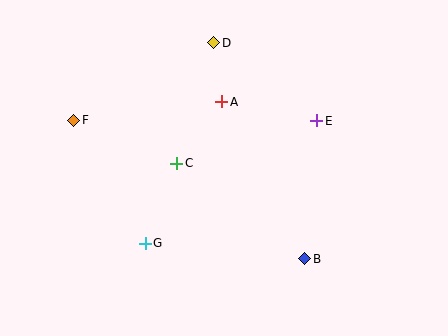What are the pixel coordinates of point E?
Point E is at (317, 121).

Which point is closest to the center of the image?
Point C at (177, 163) is closest to the center.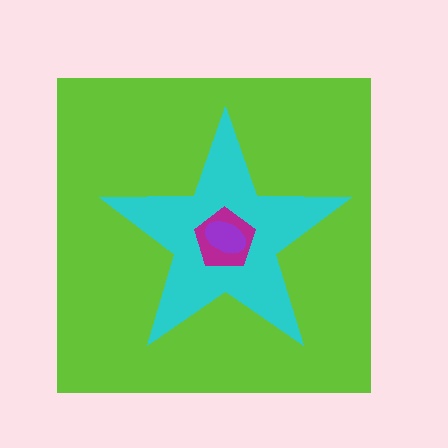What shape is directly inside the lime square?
The cyan star.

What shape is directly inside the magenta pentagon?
The purple ellipse.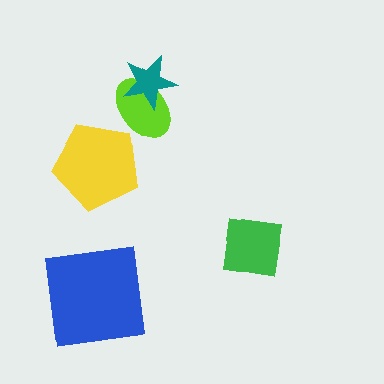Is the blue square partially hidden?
No, no other shape covers it.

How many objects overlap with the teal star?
1 object overlaps with the teal star.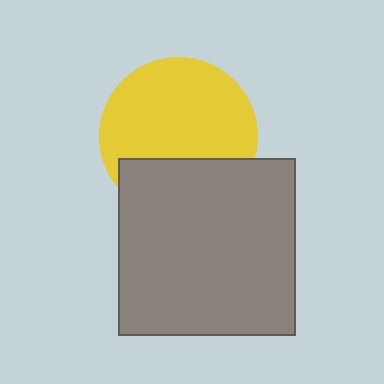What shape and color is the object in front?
The object in front is a gray square.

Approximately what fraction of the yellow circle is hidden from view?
Roughly 32% of the yellow circle is hidden behind the gray square.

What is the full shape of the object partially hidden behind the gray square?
The partially hidden object is a yellow circle.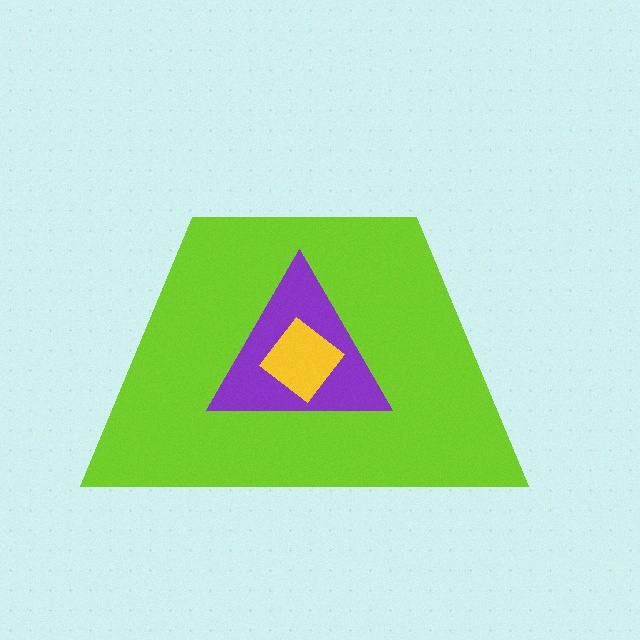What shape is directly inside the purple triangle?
The yellow diamond.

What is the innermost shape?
The yellow diamond.